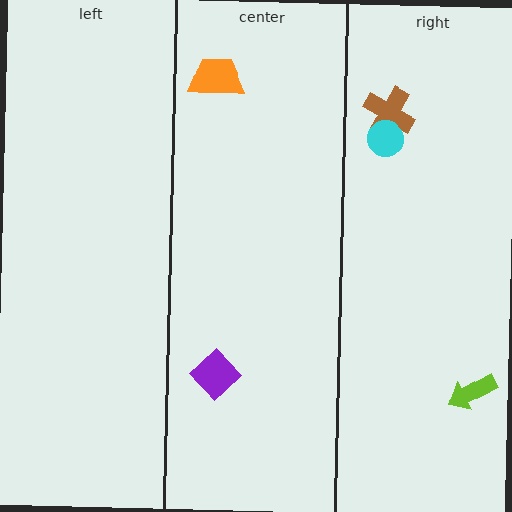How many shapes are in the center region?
2.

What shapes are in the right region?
The brown cross, the cyan circle, the lime arrow.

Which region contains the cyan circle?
The right region.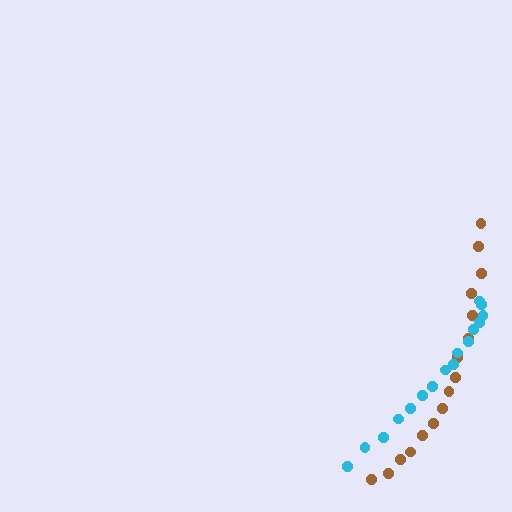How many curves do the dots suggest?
There are 2 distinct paths.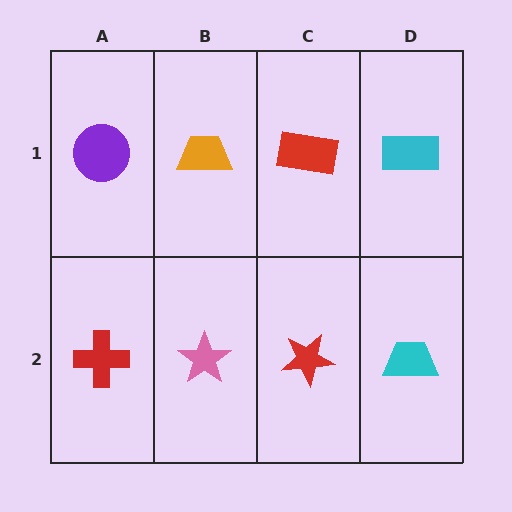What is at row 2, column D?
A cyan trapezoid.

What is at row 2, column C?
A red star.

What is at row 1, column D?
A cyan rectangle.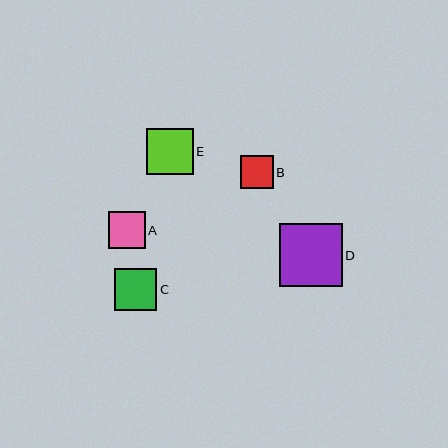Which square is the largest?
Square D is the largest with a size of approximately 63 pixels.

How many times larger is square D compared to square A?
Square D is approximately 1.7 times the size of square A.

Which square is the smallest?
Square B is the smallest with a size of approximately 33 pixels.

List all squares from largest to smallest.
From largest to smallest: D, E, C, A, B.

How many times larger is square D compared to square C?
Square D is approximately 1.5 times the size of square C.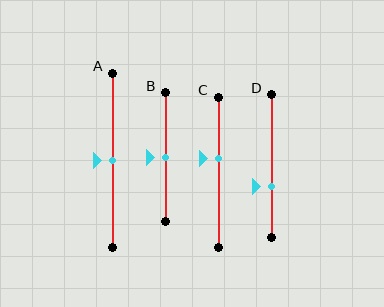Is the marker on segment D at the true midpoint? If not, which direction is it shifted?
No, the marker on segment D is shifted downward by about 14% of the segment length.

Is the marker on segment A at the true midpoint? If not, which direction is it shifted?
Yes, the marker on segment A is at the true midpoint.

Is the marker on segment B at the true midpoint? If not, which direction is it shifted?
Yes, the marker on segment B is at the true midpoint.